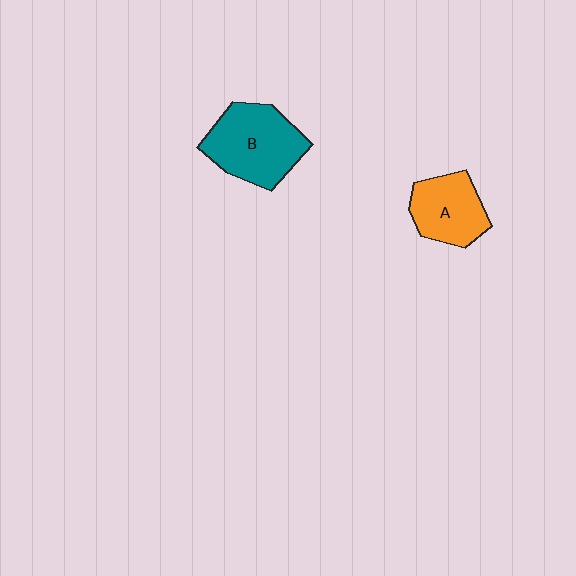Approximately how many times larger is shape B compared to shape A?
Approximately 1.4 times.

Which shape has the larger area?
Shape B (teal).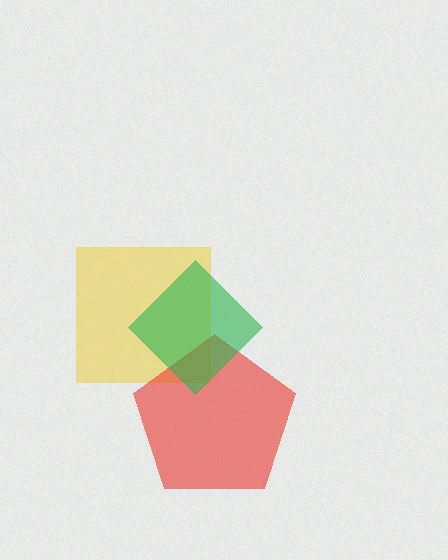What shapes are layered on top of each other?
The layered shapes are: a yellow square, a red pentagon, a green diamond.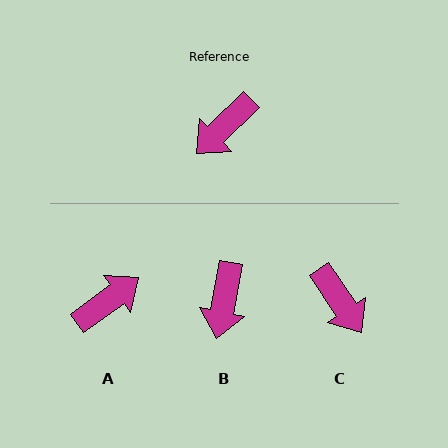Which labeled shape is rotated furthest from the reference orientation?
A, about 172 degrees away.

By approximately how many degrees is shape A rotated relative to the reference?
Approximately 172 degrees counter-clockwise.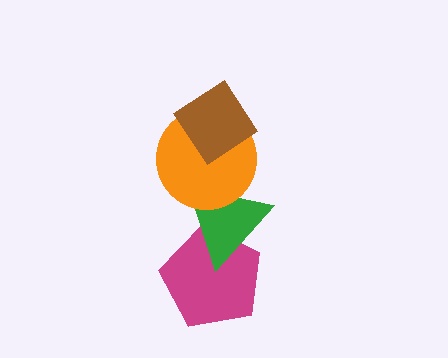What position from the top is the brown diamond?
The brown diamond is 1st from the top.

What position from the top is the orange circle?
The orange circle is 2nd from the top.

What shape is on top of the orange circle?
The brown diamond is on top of the orange circle.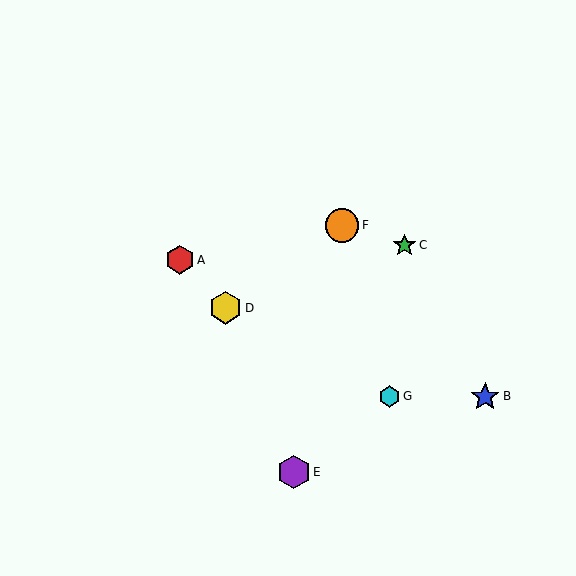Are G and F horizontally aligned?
No, G is at y≈396 and F is at y≈225.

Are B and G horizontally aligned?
Yes, both are at y≈396.